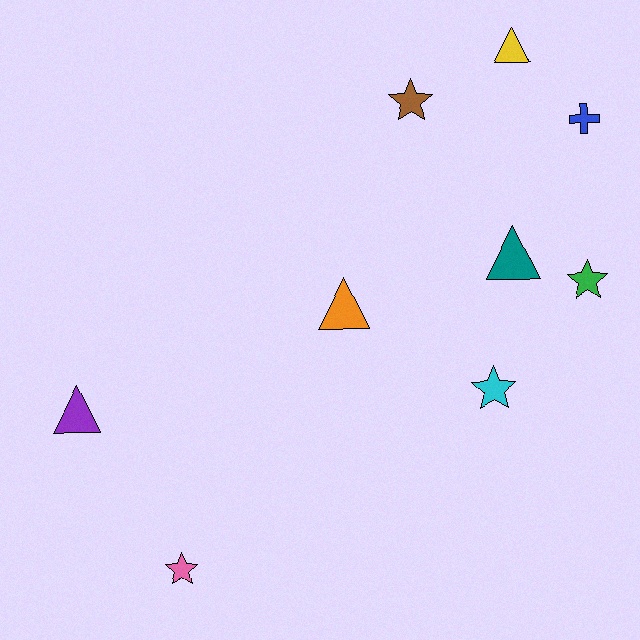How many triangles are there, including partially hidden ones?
There are 4 triangles.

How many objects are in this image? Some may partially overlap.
There are 9 objects.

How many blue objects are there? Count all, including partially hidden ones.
There is 1 blue object.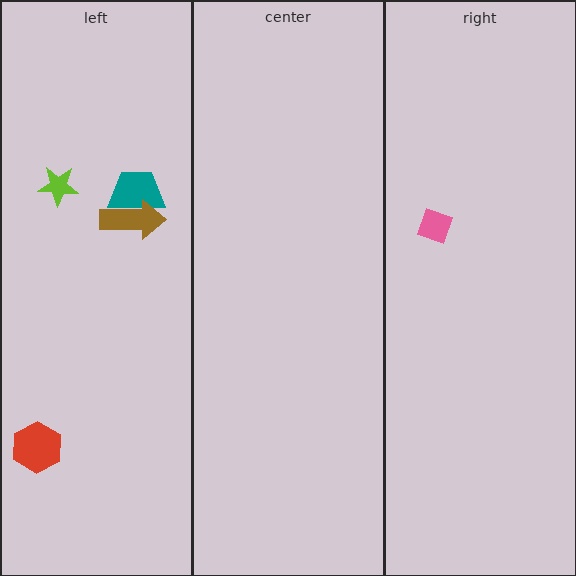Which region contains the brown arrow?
The left region.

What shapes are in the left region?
The teal trapezoid, the red hexagon, the brown arrow, the lime star.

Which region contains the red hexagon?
The left region.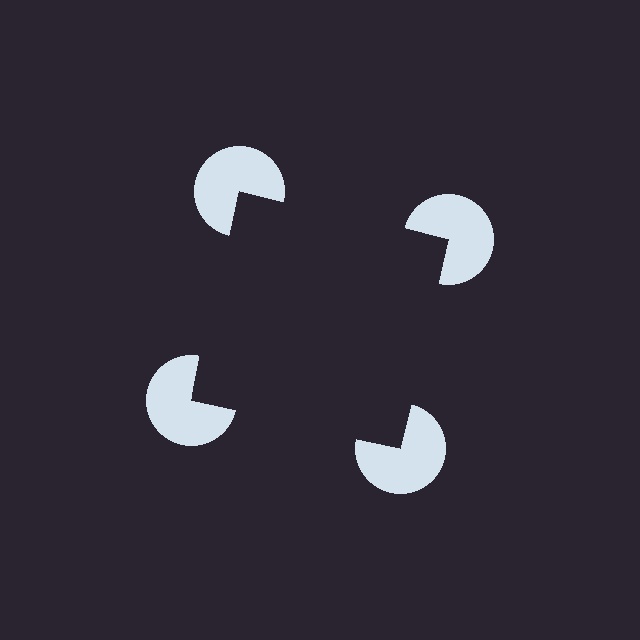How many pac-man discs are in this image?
There are 4 — one at each vertex of the illusory square.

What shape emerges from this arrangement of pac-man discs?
An illusory square — its edges are inferred from the aligned wedge cuts in the pac-man discs, not physically drawn.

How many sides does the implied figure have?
4 sides.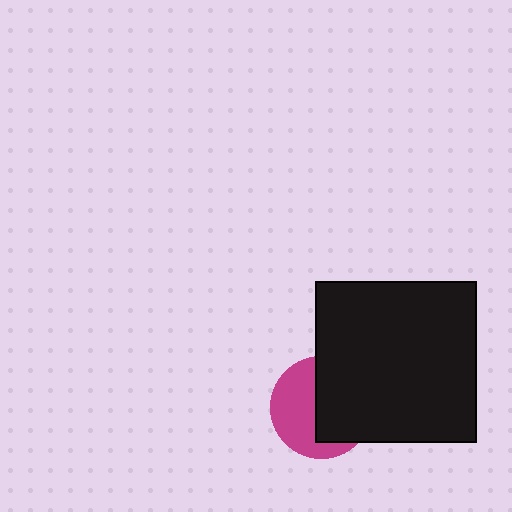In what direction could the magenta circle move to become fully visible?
The magenta circle could move left. That would shift it out from behind the black square entirely.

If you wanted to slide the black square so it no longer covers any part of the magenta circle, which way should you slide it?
Slide it right — that is the most direct way to separate the two shapes.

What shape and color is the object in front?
The object in front is a black square.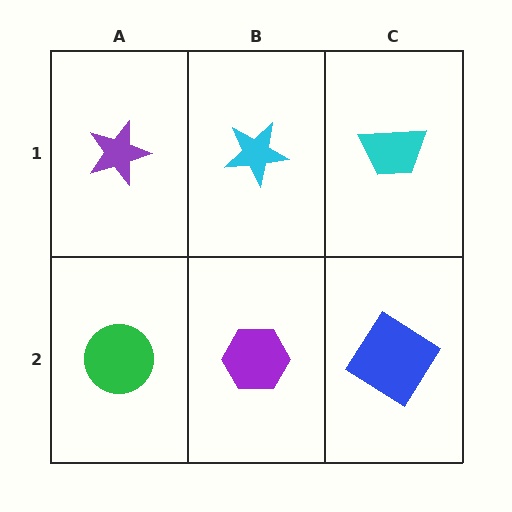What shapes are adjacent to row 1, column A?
A green circle (row 2, column A), a cyan star (row 1, column B).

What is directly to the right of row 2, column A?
A purple hexagon.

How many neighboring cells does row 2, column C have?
2.